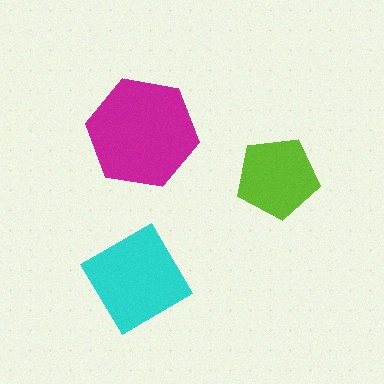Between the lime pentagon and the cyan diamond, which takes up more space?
The cyan diamond.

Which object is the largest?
The magenta hexagon.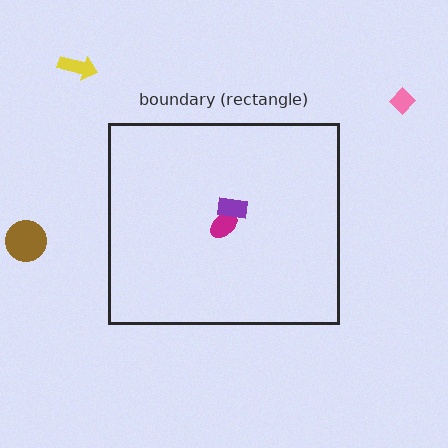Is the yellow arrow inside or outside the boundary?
Outside.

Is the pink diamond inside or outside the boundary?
Outside.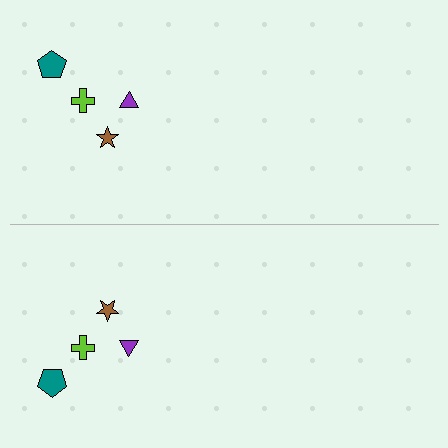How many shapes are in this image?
There are 8 shapes in this image.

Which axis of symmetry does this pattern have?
The pattern has a horizontal axis of symmetry running through the center of the image.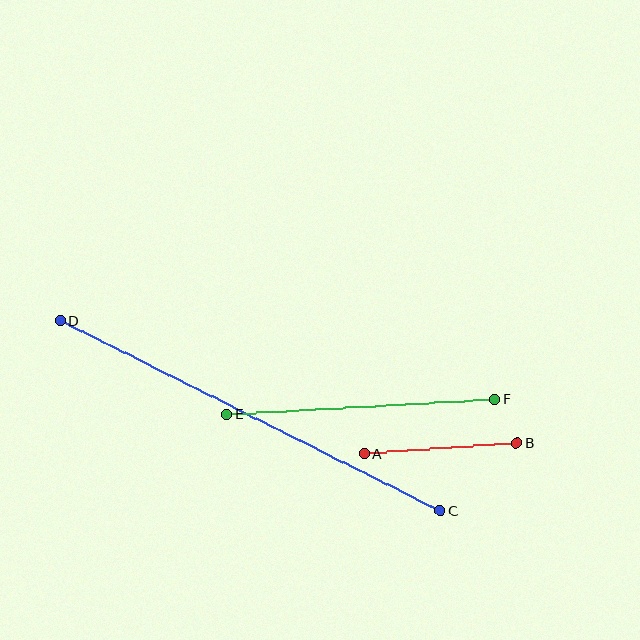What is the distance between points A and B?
The distance is approximately 153 pixels.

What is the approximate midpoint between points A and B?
The midpoint is at approximately (440, 449) pixels.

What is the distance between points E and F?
The distance is approximately 268 pixels.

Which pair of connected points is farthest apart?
Points C and D are farthest apart.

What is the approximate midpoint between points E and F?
The midpoint is at approximately (361, 407) pixels.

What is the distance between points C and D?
The distance is approximately 425 pixels.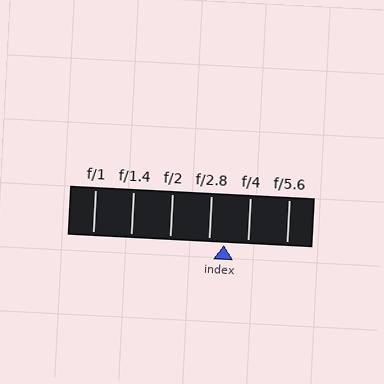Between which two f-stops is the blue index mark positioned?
The index mark is between f/2.8 and f/4.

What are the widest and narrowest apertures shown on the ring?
The widest aperture shown is f/1 and the narrowest is f/5.6.